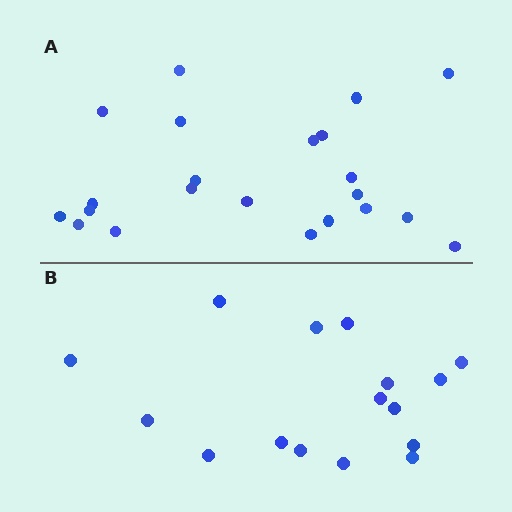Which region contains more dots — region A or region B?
Region A (the top region) has more dots.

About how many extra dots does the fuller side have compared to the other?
Region A has about 6 more dots than region B.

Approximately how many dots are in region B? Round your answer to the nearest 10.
About 20 dots. (The exact count is 16, which rounds to 20.)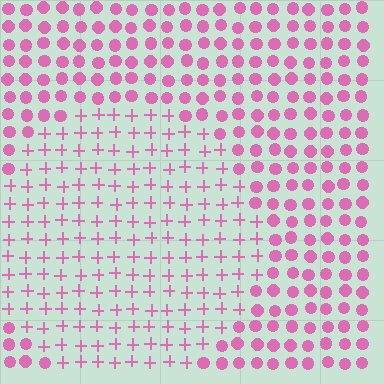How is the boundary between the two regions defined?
The boundary is defined by a change in element shape: plus signs inside vs. circles outside. All elements share the same color and spacing.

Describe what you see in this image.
The image is filled with small pink elements arranged in a uniform grid. A circle-shaped region contains plus signs, while the surrounding area contains circles. The boundary is defined purely by the change in element shape.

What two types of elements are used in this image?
The image uses plus signs inside the circle region and circles outside it.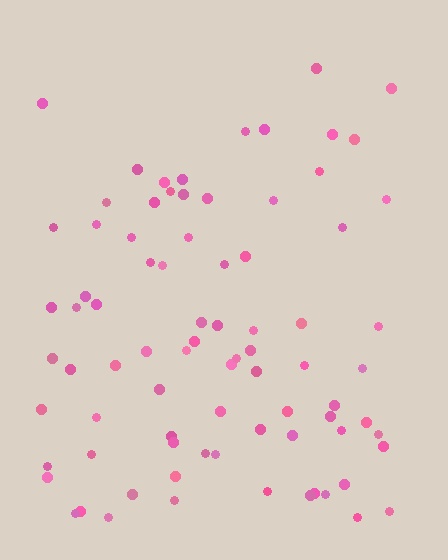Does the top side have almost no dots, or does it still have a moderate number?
Still a moderate number, just noticeably fewer than the bottom.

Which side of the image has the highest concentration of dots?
The bottom.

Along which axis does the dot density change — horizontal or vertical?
Vertical.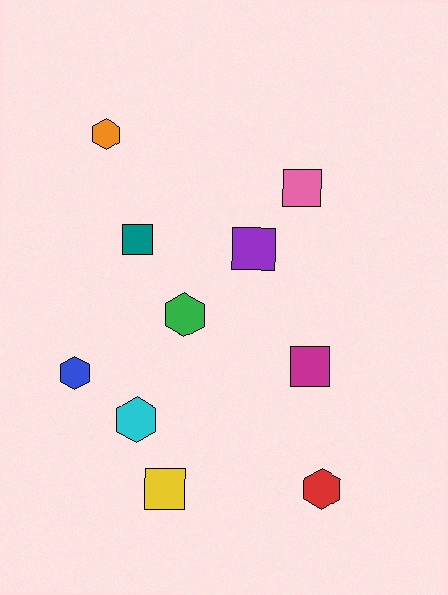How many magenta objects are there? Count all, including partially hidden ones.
There is 1 magenta object.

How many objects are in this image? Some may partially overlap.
There are 10 objects.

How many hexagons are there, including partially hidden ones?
There are 5 hexagons.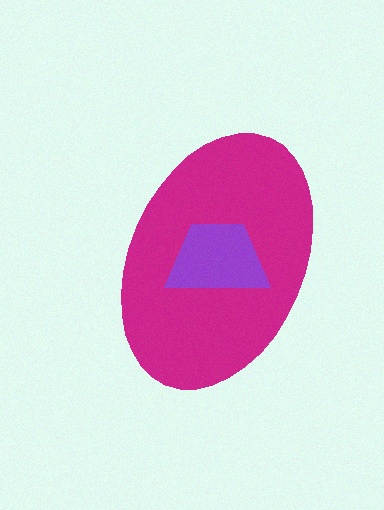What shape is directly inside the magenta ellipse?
The purple trapezoid.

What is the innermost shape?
The purple trapezoid.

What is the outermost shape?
The magenta ellipse.